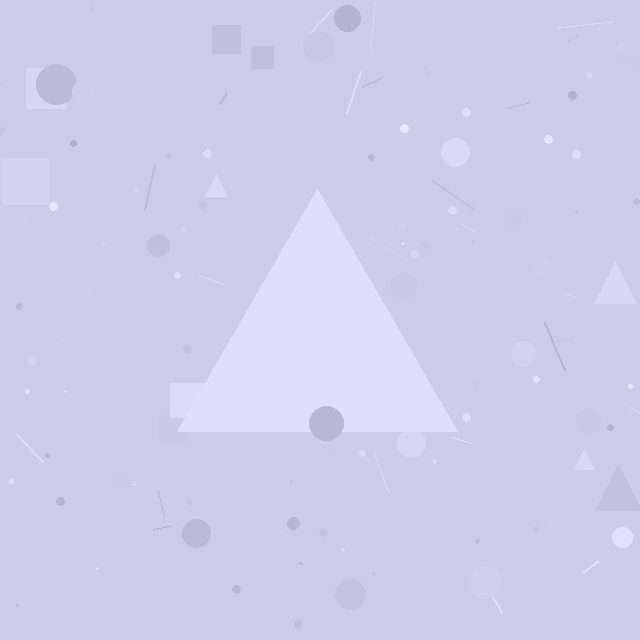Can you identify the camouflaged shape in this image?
The camouflaged shape is a triangle.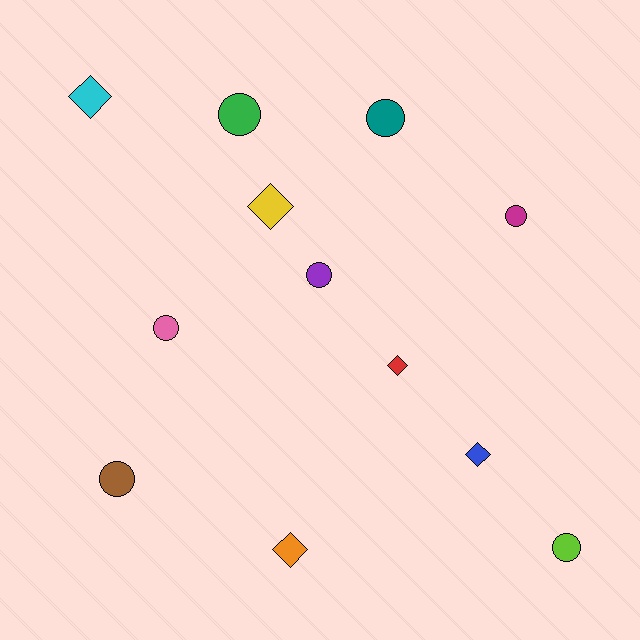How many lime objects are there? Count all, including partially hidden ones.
There is 1 lime object.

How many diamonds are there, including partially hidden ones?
There are 5 diamonds.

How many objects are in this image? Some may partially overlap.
There are 12 objects.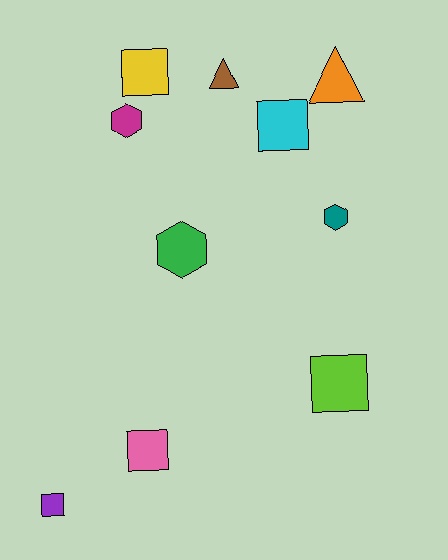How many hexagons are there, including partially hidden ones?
There are 3 hexagons.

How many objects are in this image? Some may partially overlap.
There are 10 objects.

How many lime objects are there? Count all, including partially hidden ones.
There is 1 lime object.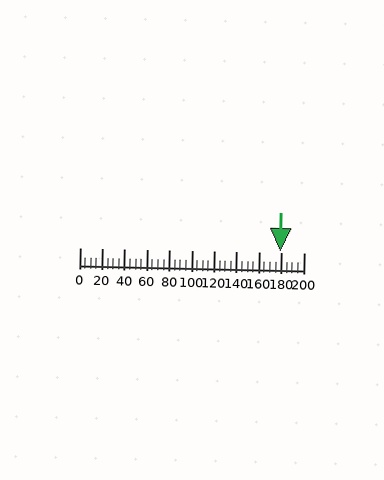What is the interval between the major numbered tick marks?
The major tick marks are spaced 20 units apart.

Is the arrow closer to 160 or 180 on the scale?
The arrow is closer to 180.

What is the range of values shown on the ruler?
The ruler shows values from 0 to 200.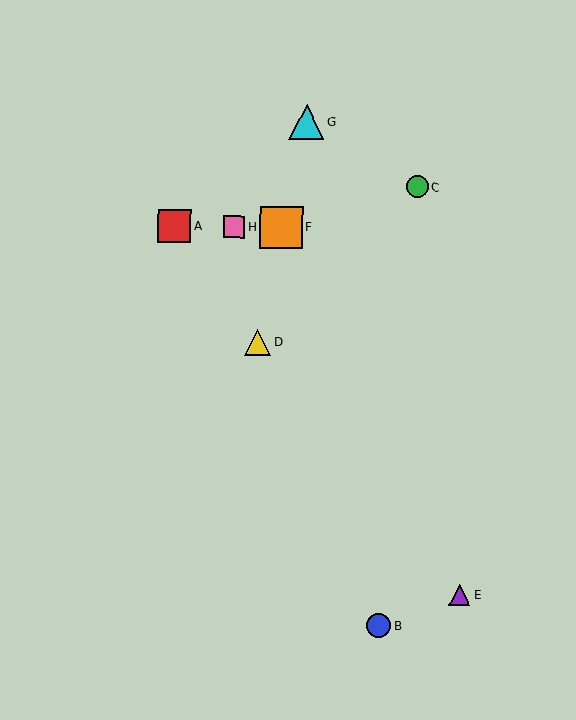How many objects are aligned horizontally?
3 objects (A, F, H) are aligned horizontally.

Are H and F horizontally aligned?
Yes, both are at y≈227.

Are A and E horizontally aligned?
No, A is at y≈226 and E is at y≈595.